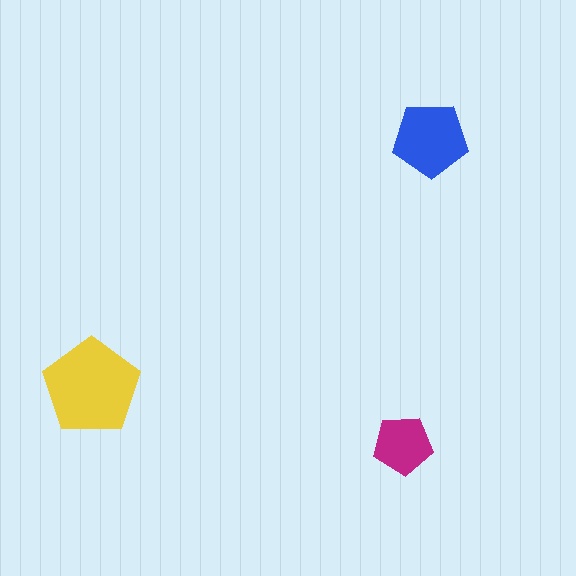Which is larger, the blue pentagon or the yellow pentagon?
The yellow one.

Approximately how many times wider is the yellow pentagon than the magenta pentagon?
About 1.5 times wider.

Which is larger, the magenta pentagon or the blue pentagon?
The blue one.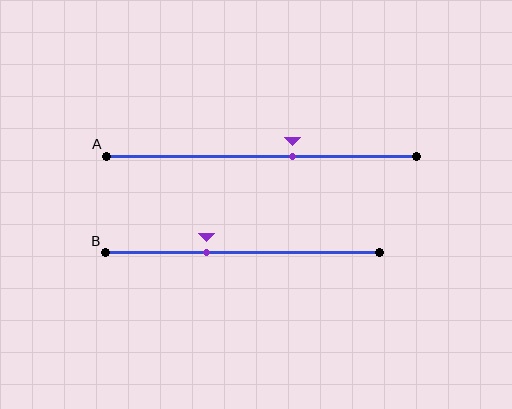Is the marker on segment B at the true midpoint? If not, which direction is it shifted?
No, the marker on segment B is shifted to the left by about 13% of the segment length.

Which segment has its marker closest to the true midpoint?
Segment A has its marker closest to the true midpoint.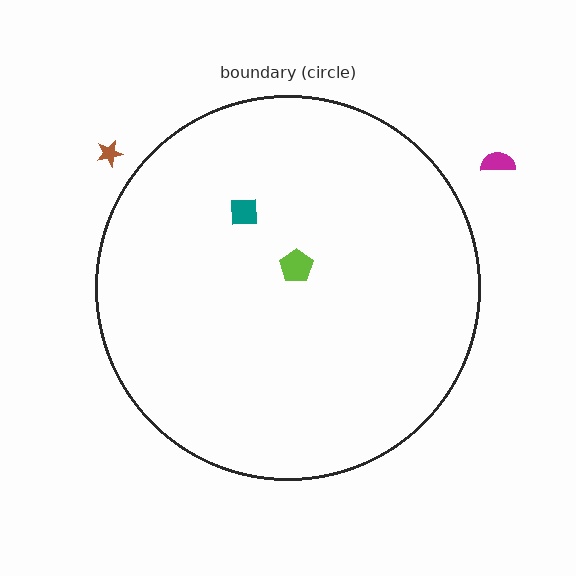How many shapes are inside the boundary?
2 inside, 2 outside.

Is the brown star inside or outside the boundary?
Outside.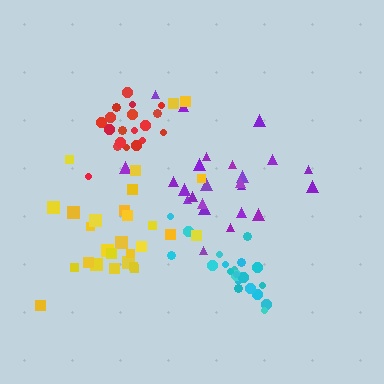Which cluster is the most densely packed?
Red.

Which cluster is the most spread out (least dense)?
Purple.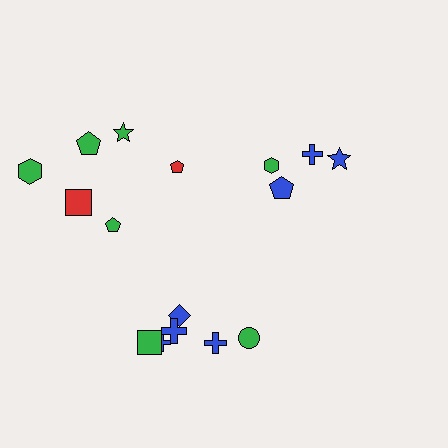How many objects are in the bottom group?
There are 6 objects.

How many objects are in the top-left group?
There are 6 objects.